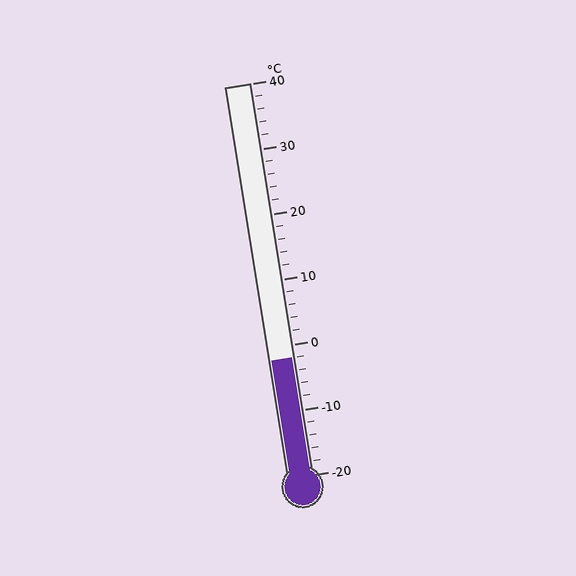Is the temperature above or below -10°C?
The temperature is above -10°C.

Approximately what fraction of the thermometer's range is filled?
The thermometer is filled to approximately 30% of its range.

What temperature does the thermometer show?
The thermometer shows approximately -2°C.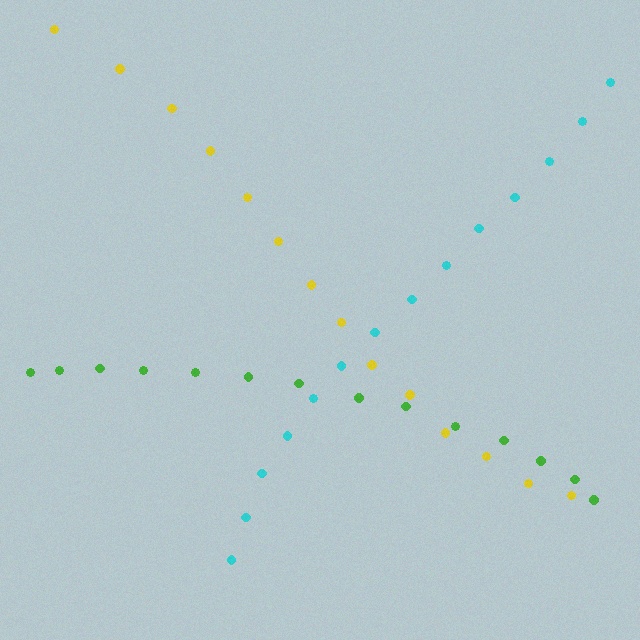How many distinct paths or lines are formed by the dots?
There are 3 distinct paths.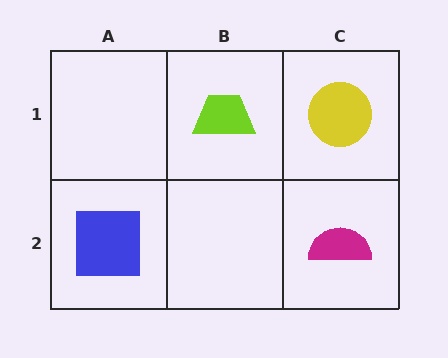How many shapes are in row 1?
2 shapes.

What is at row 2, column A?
A blue square.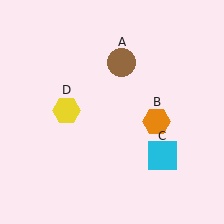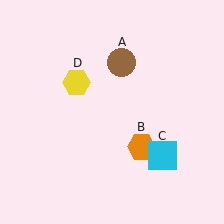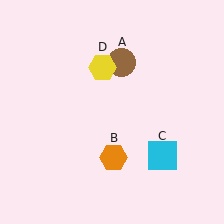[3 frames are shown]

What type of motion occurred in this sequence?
The orange hexagon (object B), yellow hexagon (object D) rotated clockwise around the center of the scene.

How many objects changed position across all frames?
2 objects changed position: orange hexagon (object B), yellow hexagon (object D).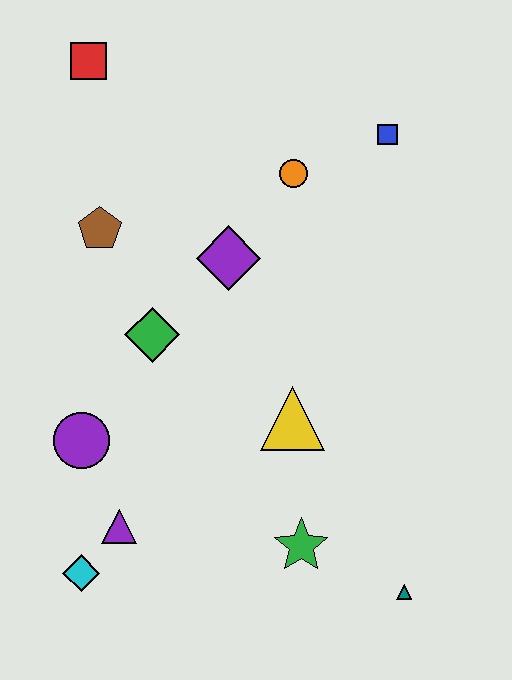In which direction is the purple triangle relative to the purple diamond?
The purple triangle is below the purple diamond.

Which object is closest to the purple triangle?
The cyan diamond is closest to the purple triangle.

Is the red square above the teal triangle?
Yes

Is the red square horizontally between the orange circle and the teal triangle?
No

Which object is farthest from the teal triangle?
The red square is farthest from the teal triangle.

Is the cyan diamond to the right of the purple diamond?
No